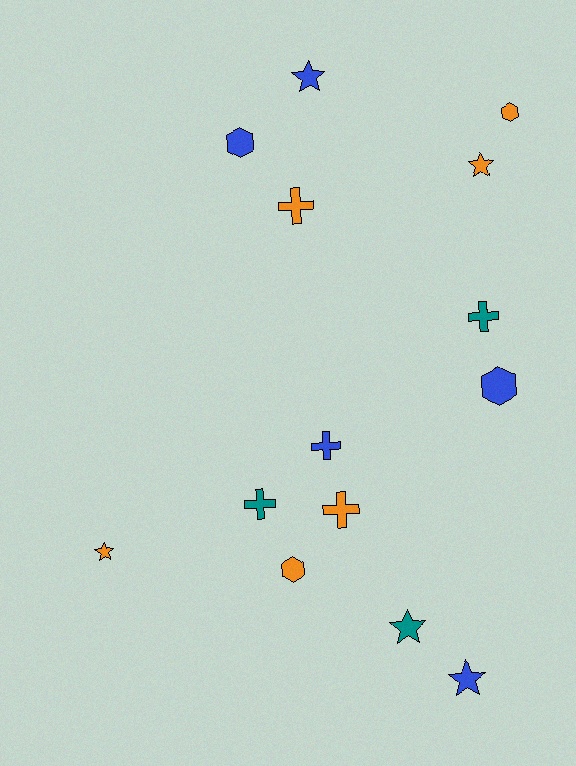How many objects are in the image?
There are 14 objects.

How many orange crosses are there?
There are 2 orange crosses.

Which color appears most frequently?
Orange, with 6 objects.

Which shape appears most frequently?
Star, with 5 objects.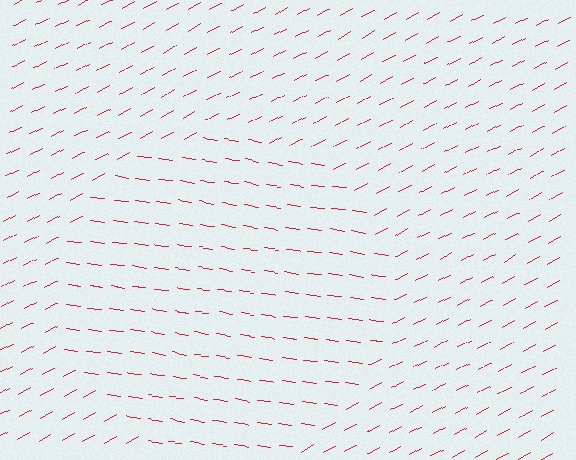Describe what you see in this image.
The image is filled with small red line segments. A circle region in the image has lines oriented differently from the surrounding lines, creating a visible texture boundary.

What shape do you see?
I see a circle.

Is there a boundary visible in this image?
Yes, there is a texture boundary formed by a change in line orientation.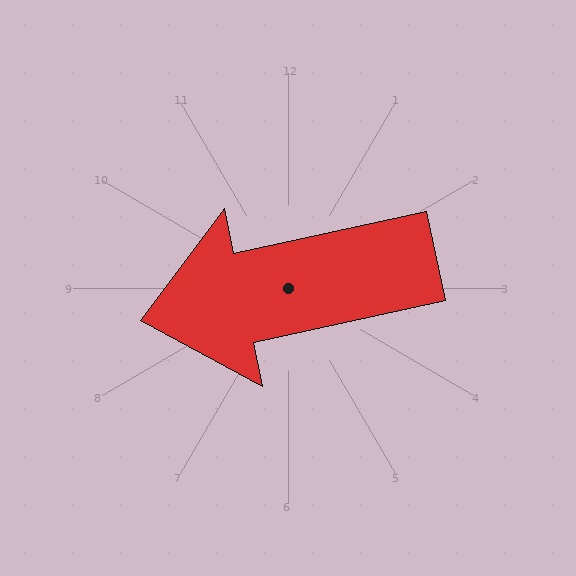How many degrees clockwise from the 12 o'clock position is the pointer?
Approximately 258 degrees.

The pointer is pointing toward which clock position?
Roughly 9 o'clock.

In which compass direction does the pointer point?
West.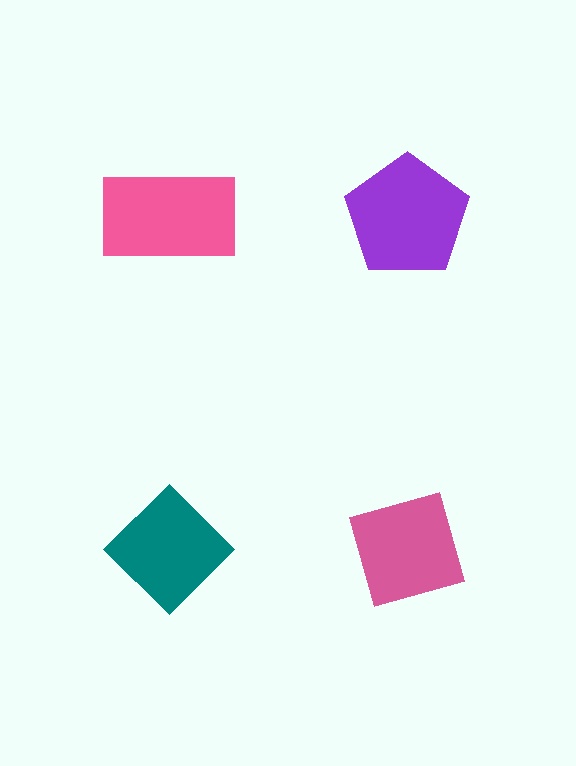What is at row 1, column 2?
A purple pentagon.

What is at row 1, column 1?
A pink rectangle.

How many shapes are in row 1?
2 shapes.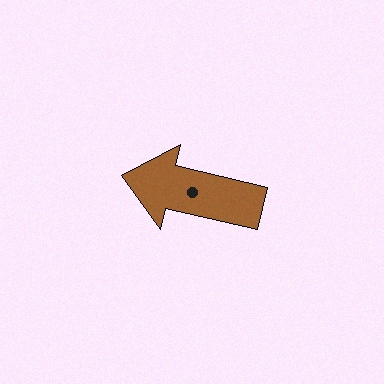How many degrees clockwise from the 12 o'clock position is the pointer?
Approximately 283 degrees.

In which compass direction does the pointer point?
West.